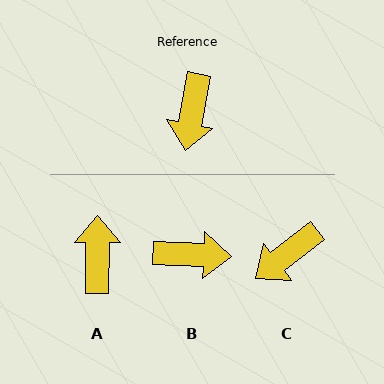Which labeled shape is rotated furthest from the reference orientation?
A, about 170 degrees away.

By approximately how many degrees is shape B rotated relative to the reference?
Approximately 98 degrees counter-clockwise.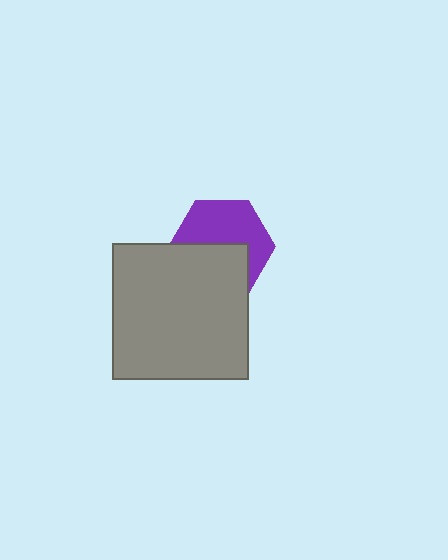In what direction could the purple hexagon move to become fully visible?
The purple hexagon could move up. That would shift it out from behind the gray square entirely.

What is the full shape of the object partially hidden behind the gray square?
The partially hidden object is a purple hexagon.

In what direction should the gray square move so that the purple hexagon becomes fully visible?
The gray square should move down. That is the shortest direction to clear the overlap and leave the purple hexagon fully visible.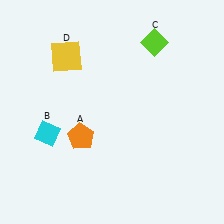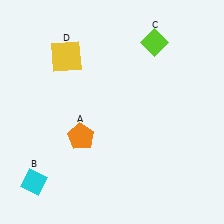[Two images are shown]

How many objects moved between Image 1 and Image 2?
1 object moved between the two images.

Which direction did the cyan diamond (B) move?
The cyan diamond (B) moved down.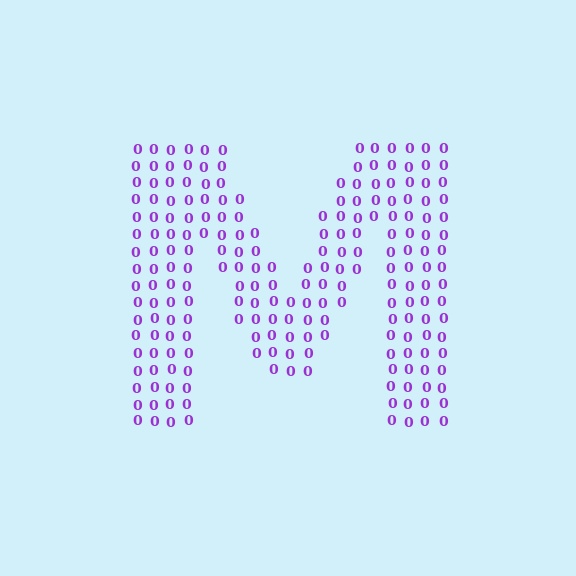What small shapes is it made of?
It is made of small digit 0's.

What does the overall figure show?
The overall figure shows the letter M.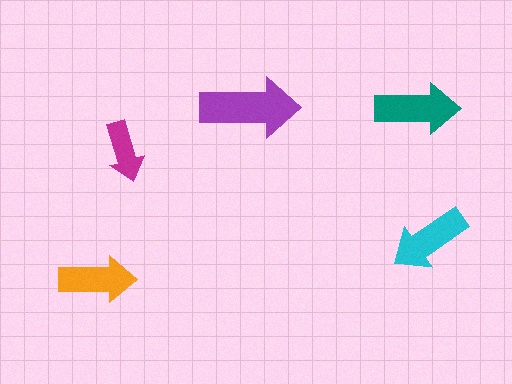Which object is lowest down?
The orange arrow is bottommost.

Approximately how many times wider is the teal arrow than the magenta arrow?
About 1.5 times wider.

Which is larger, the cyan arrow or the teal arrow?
The teal one.